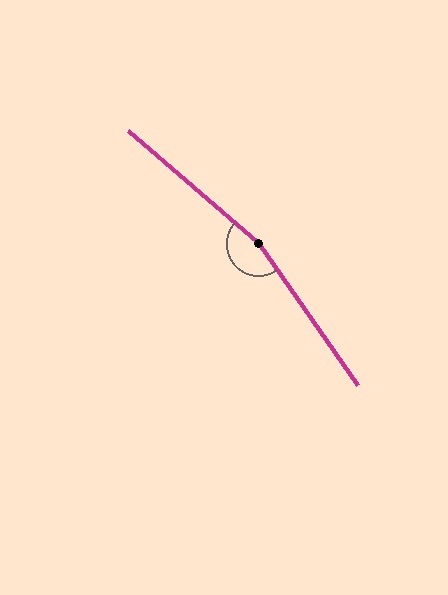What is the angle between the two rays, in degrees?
Approximately 166 degrees.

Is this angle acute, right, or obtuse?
It is obtuse.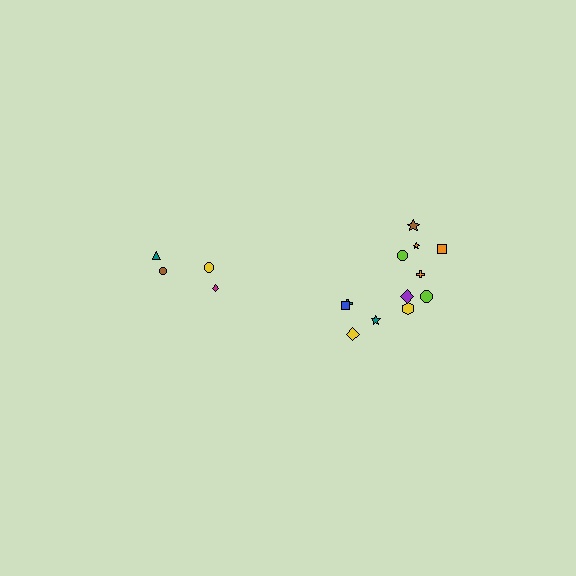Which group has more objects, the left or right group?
The right group.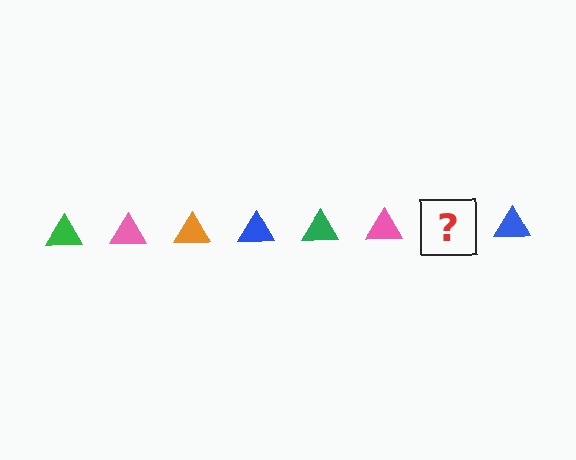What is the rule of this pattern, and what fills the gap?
The rule is that the pattern cycles through green, pink, orange, blue triangles. The gap should be filled with an orange triangle.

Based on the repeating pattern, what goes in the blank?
The blank should be an orange triangle.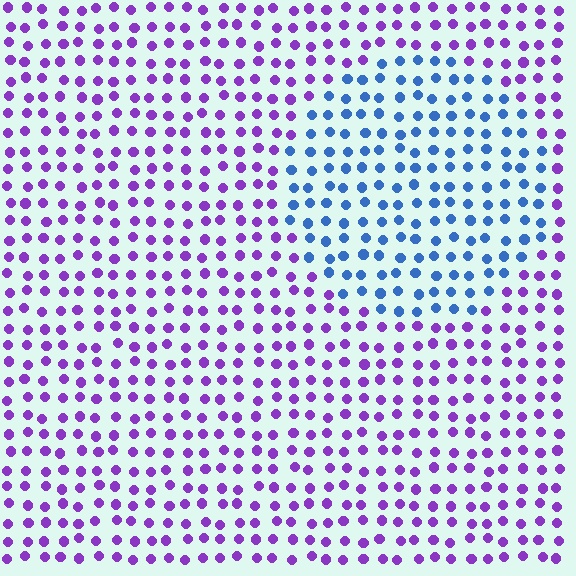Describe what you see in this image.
The image is filled with small purple elements in a uniform arrangement. A circle-shaped region is visible where the elements are tinted to a slightly different hue, forming a subtle color boundary.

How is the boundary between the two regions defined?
The boundary is defined purely by a slight shift in hue (about 60 degrees). Spacing, size, and orientation are identical on both sides.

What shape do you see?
I see a circle.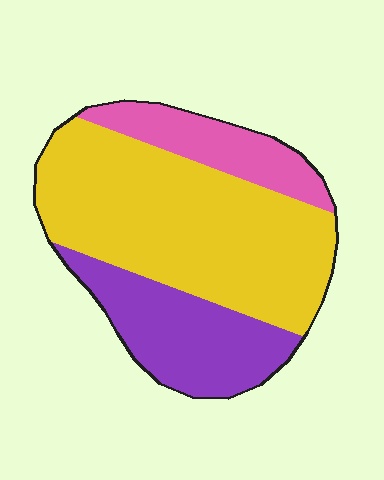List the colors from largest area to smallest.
From largest to smallest: yellow, purple, pink.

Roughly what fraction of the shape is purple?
Purple covers 26% of the shape.